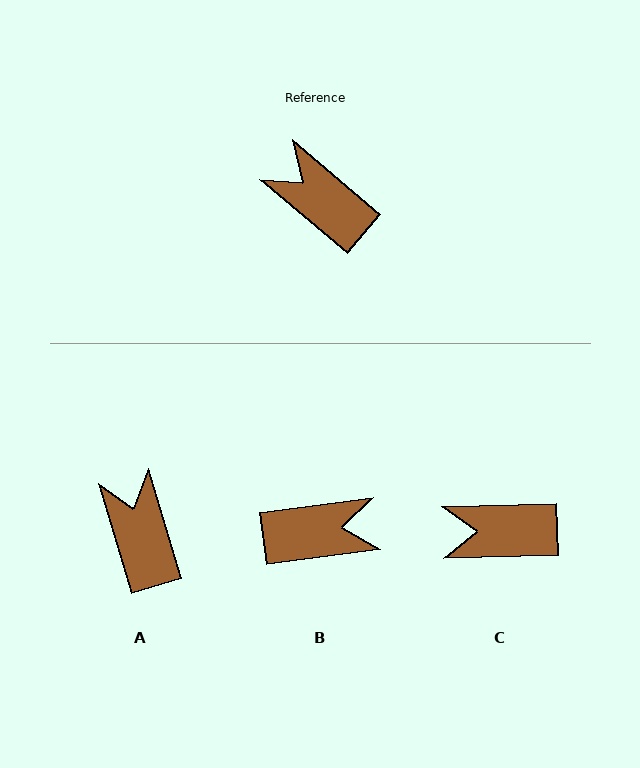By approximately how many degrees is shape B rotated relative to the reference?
Approximately 132 degrees clockwise.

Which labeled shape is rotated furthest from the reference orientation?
B, about 132 degrees away.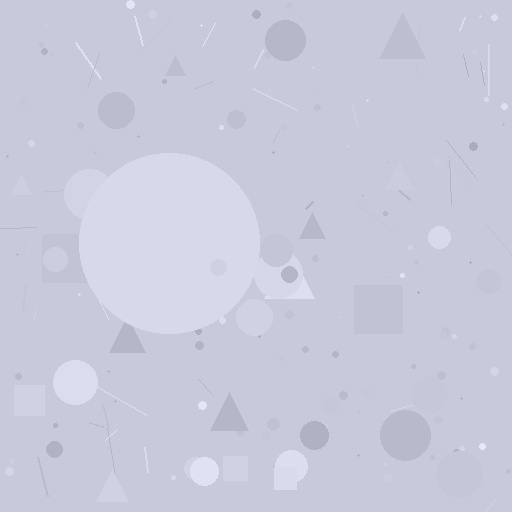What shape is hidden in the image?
A circle is hidden in the image.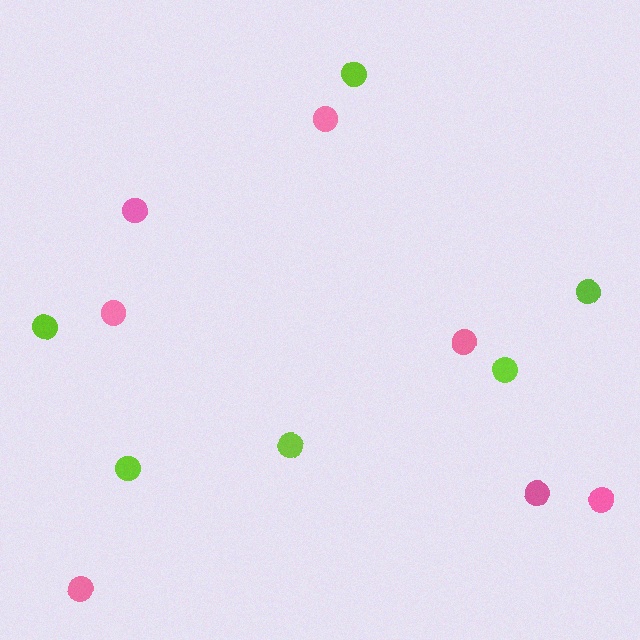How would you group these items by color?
There are 2 groups: one group of lime circles (6) and one group of pink circles (7).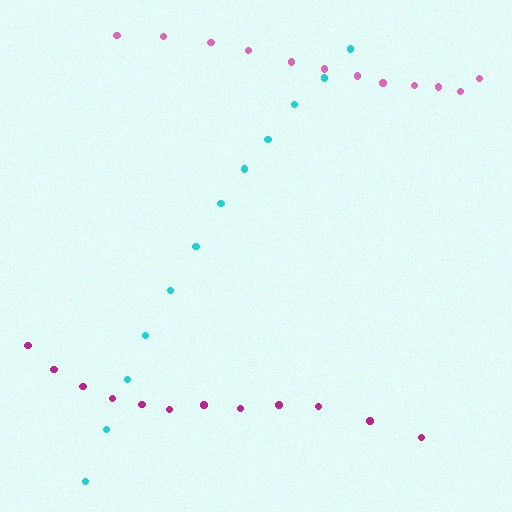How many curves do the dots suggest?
There are 3 distinct paths.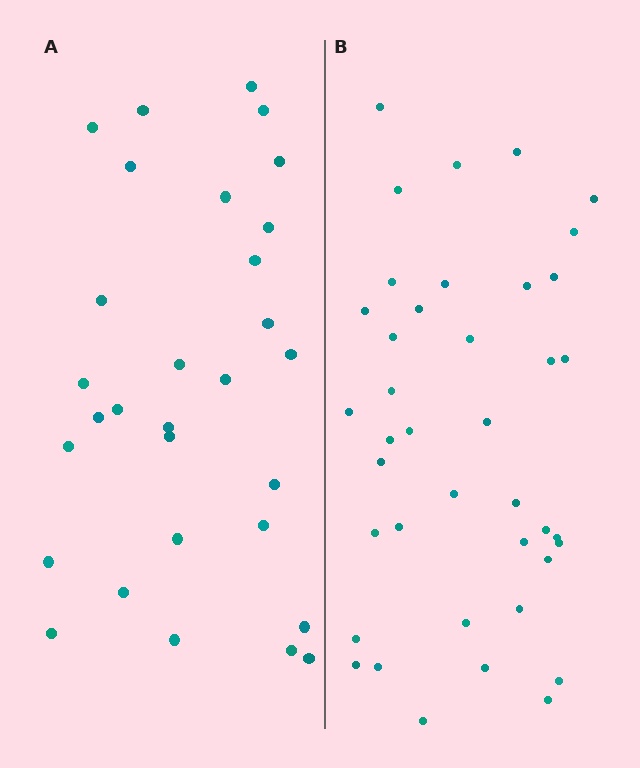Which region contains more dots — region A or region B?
Region B (the right region) has more dots.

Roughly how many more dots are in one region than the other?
Region B has roughly 10 or so more dots than region A.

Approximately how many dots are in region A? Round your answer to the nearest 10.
About 30 dots.